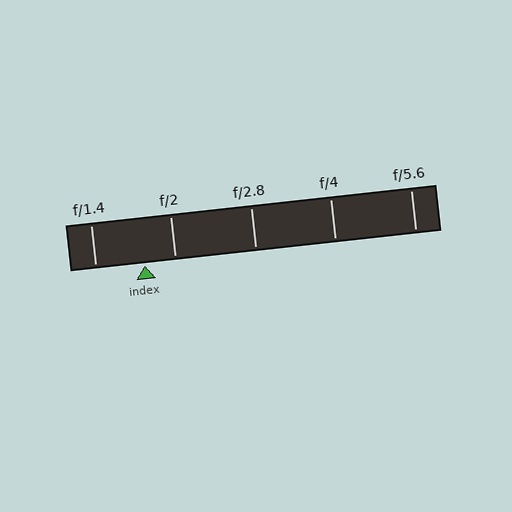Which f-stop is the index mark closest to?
The index mark is closest to f/2.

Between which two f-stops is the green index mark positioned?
The index mark is between f/1.4 and f/2.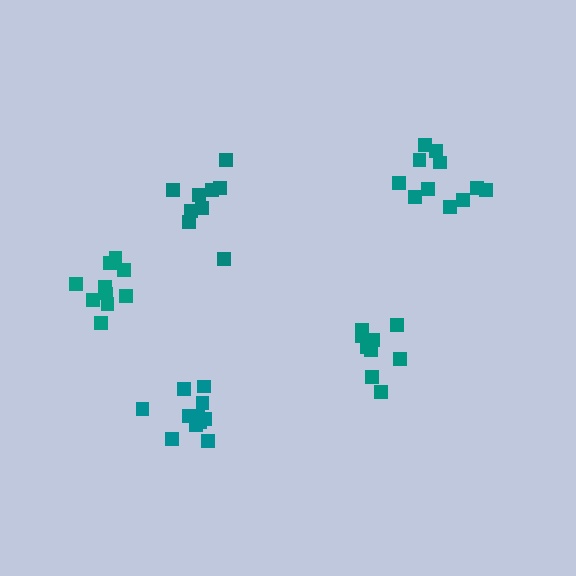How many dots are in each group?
Group 1: 9 dots, Group 2: 9 dots, Group 3: 11 dots, Group 4: 10 dots, Group 5: 11 dots (50 total).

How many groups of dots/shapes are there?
There are 5 groups.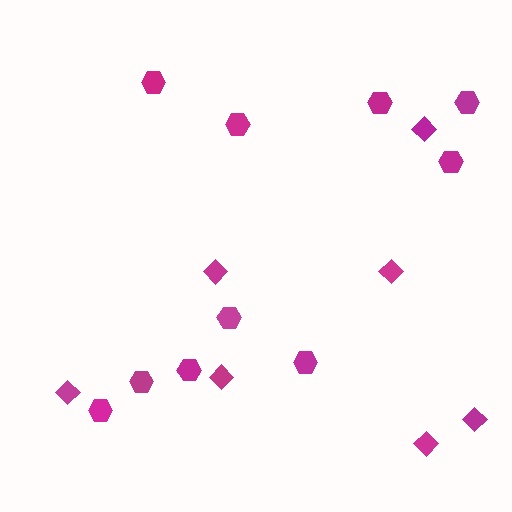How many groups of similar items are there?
There are 2 groups: one group of hexagons (10) and one group of diamonds (7).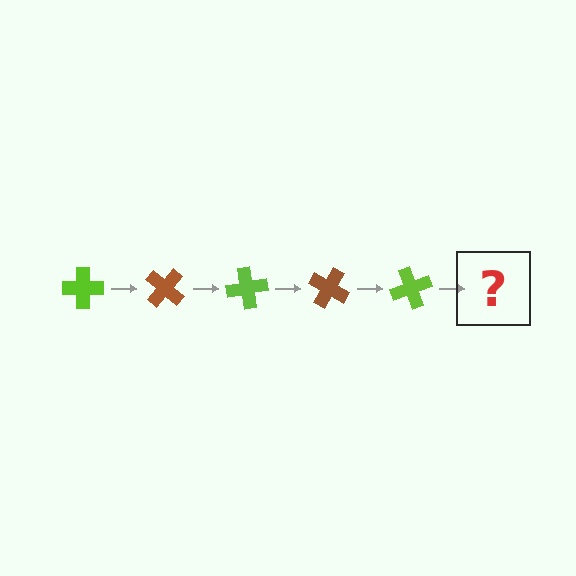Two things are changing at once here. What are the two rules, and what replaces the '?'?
The two rules are that it rotates 40 degrees each step and the color cycles through lime and brown. The '?' should be a brown cross, rotated 200 degrees from the start.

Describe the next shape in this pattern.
It should be a brown cross, rotated 200 degrees from the start.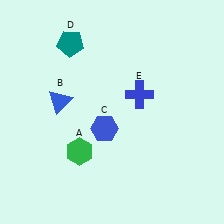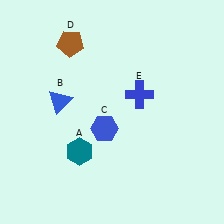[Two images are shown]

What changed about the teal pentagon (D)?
In Image 1, D is teal. In Image 2, it changed to brown.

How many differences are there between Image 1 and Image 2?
There are 2 differences between the two images.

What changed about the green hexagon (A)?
In Image 1, A is green. In Image 2, it changed to teal.